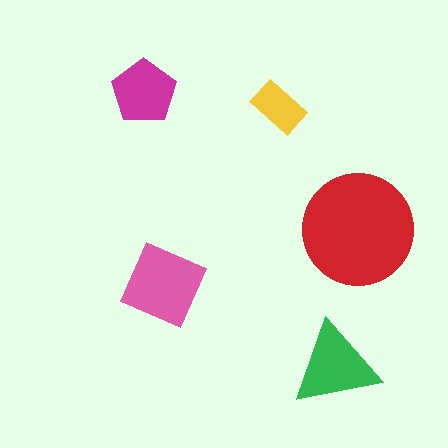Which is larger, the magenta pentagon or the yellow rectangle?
The magenta pentagon.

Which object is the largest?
The red circle.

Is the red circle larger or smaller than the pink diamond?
Larger.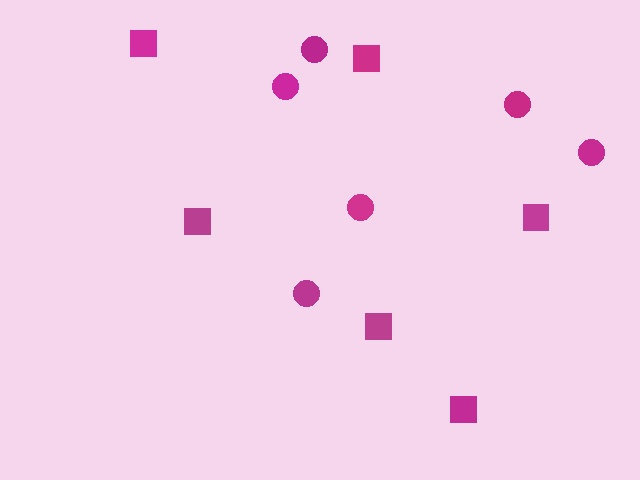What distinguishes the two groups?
There are 2 groups: one group of squares (6) and one group of circles (6).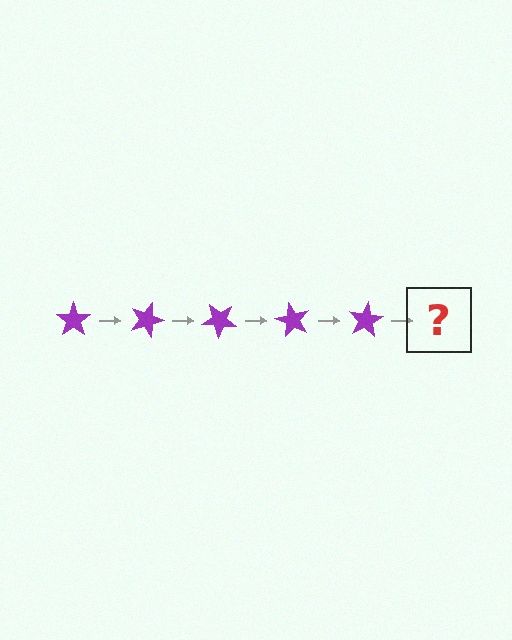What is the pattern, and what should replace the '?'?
The pattern is that the star rotates 20 degrees each step. The '?' should be a purple star rotated 100 degrees.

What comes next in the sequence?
The next element should be a purple star rotated 100 degrees.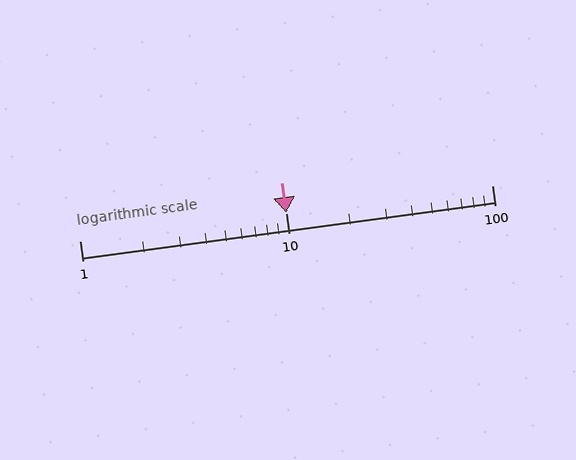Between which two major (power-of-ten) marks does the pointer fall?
The pointer is between 10 and 100.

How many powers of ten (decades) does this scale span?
The scale spans 2 decades, from 1 to 100.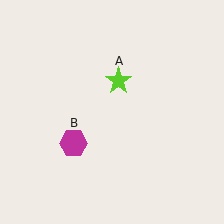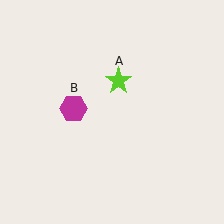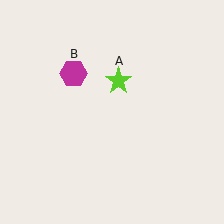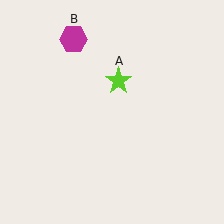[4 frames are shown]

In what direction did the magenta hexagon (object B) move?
The magenta hexagon (object B) moved up.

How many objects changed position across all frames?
1 object changed position: magenta hexagon (object B).